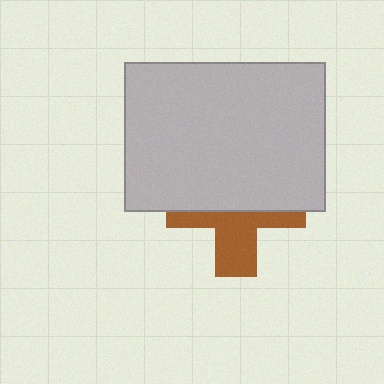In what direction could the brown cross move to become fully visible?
The brown cross could move down. That would shift it out from behind the light gray rectangle entirely.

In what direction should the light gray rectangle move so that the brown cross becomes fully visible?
The light gray rectangle should move up. That is the shortest direction to clear the overlap and leave the brown cross fully visible.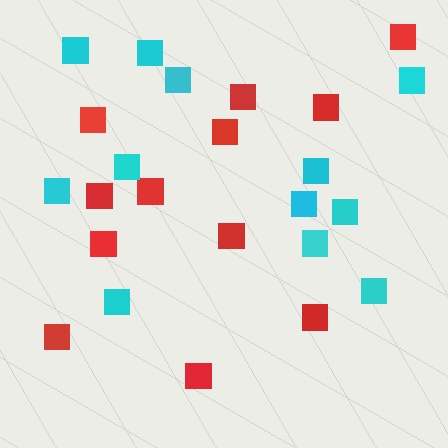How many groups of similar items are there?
There are 2 groups: one group of red squares (12) and one group of cyan squares (12).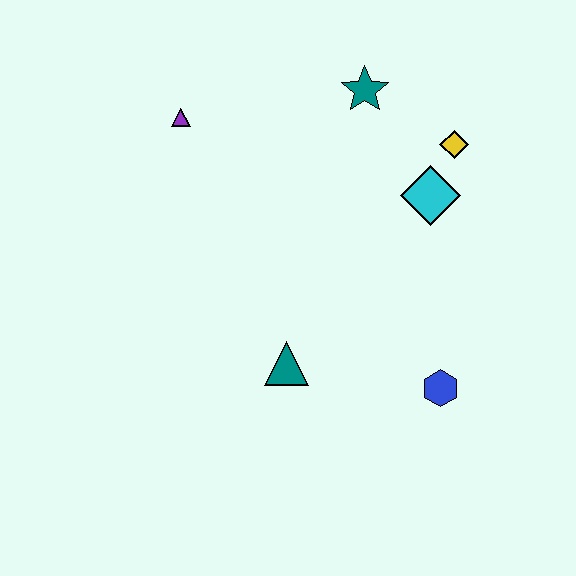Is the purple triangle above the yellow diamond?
Yes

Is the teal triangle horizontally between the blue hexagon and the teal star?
No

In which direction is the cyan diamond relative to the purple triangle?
The cyan diamond is to the right of the purple triangle.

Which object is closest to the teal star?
The yellow diamond is closest to the teal star.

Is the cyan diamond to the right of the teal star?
Yes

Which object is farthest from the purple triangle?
The blue hexagon is farthest from the purple triangle.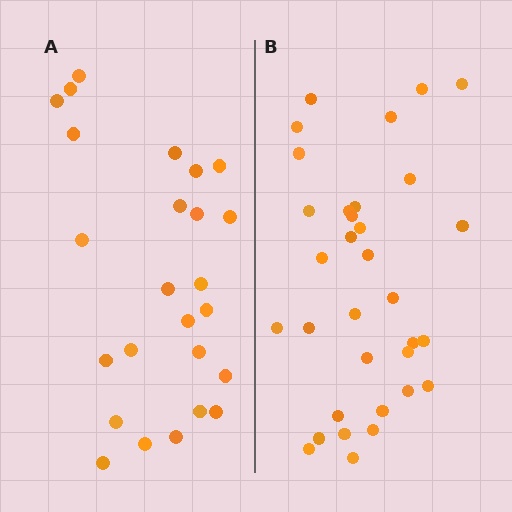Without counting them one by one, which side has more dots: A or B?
Region B (the right region) has more dots.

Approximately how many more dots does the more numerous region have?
Region B has roughly 8 or so more dots than region A.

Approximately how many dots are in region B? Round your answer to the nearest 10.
About 30 dots. (The exact count is 33, which rounds to 30.)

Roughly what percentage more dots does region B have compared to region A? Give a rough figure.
About 30% more.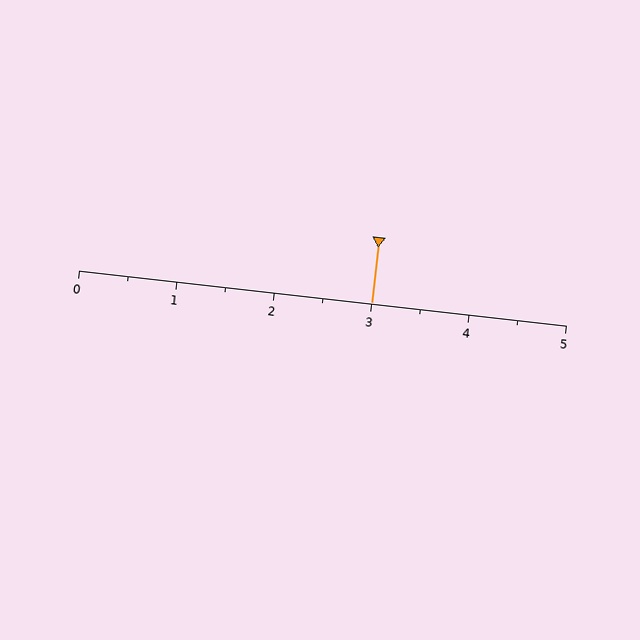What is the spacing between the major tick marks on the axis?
The major ticks are spaced 1 apart.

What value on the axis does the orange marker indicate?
The marker indicates approximately 3.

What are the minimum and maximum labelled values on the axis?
The axis runs from 0 to 5.